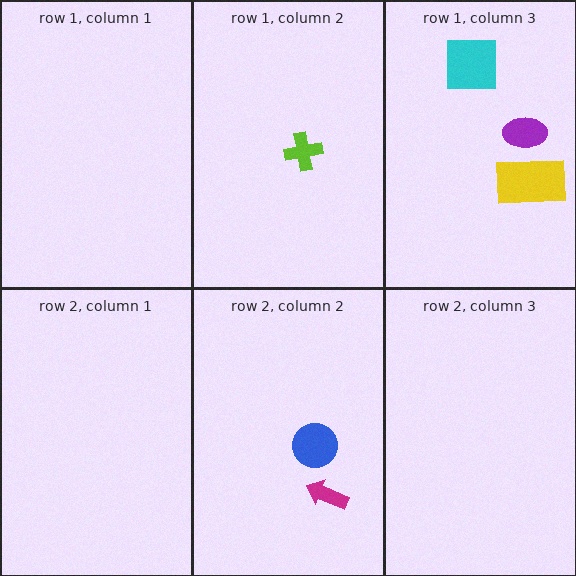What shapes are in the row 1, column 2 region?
The lime cross.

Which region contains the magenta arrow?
The row 2, column 2 region.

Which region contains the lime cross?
The row 1, column 2 region.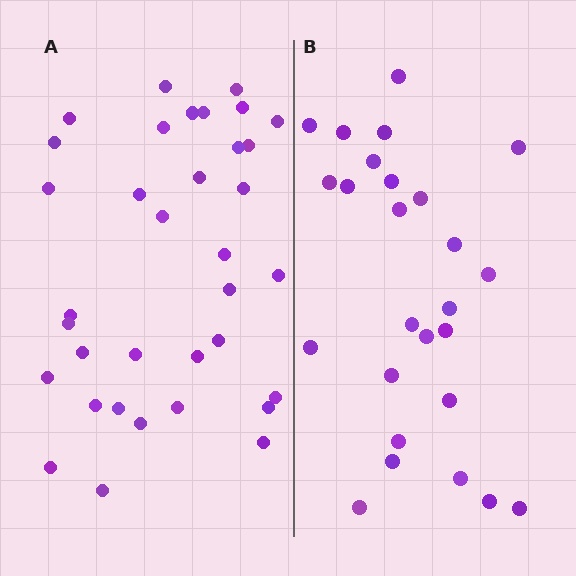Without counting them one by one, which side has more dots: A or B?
Region A (the left region) has more dots.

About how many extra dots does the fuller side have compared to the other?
Region A has roughly 8 or so more dots than region B.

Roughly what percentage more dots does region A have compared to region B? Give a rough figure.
About 35% more.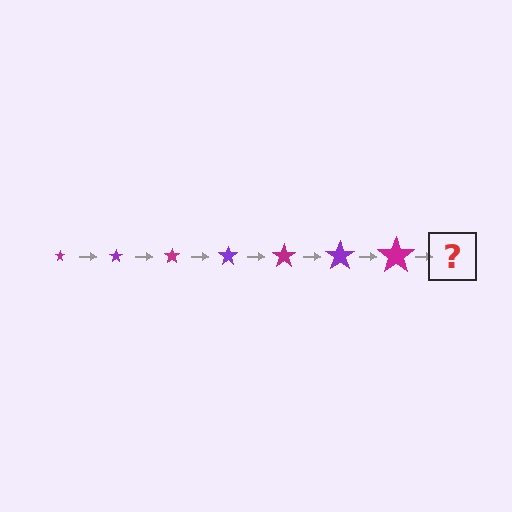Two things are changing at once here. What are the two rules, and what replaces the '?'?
The two rules are that the star grows larger each step and the color cycles through magenta and purple. The '?' should be a purple star, larger than the previous one.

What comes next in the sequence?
The next element should be a purple star, larger than the previous one.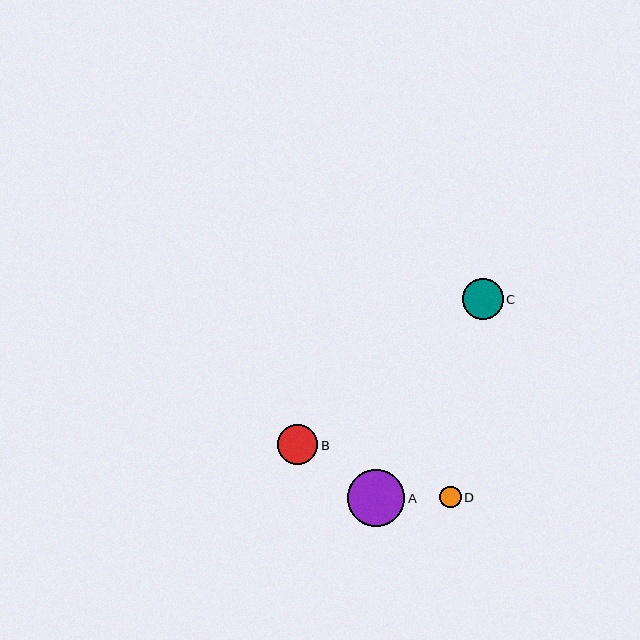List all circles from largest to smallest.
From largest to smallest: A, C, B, D.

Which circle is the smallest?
Circle D is the smallest with a size of approximately 22 pixels.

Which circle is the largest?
Circle A is the largest with a size of approximately 57 pixels.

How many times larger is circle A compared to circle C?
Circle A is approximately 1.4 times the size of circle C.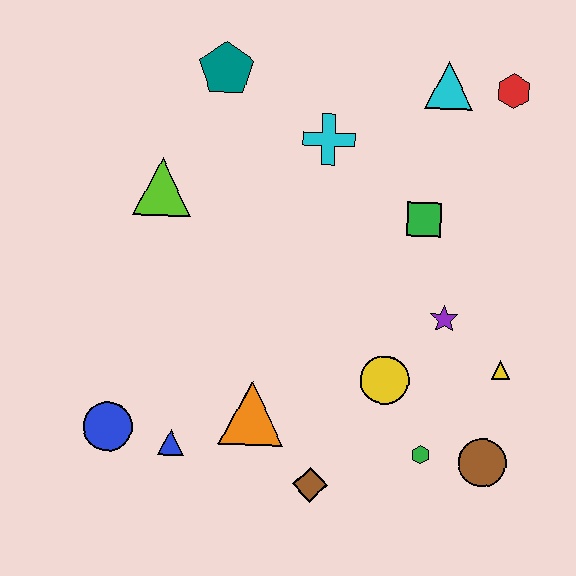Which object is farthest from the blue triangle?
The red hexagon is farthest from the blue triangle.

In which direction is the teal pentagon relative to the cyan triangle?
The teal pentagon is to the left of the cyan triangle.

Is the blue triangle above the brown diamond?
Yes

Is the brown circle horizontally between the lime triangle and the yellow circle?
No